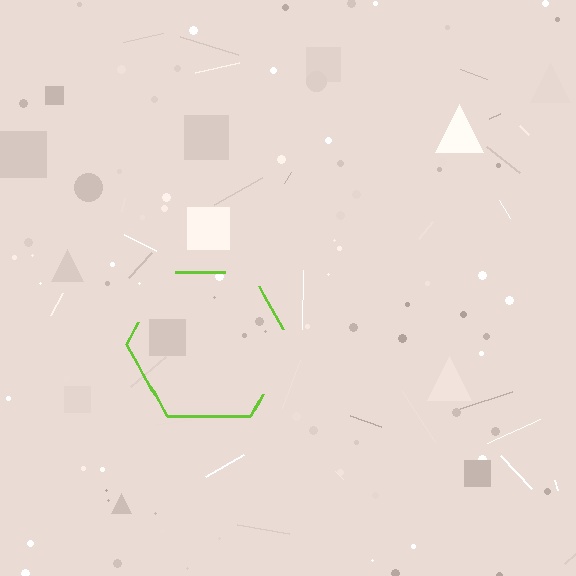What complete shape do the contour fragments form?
The contour fragments form a hexagon.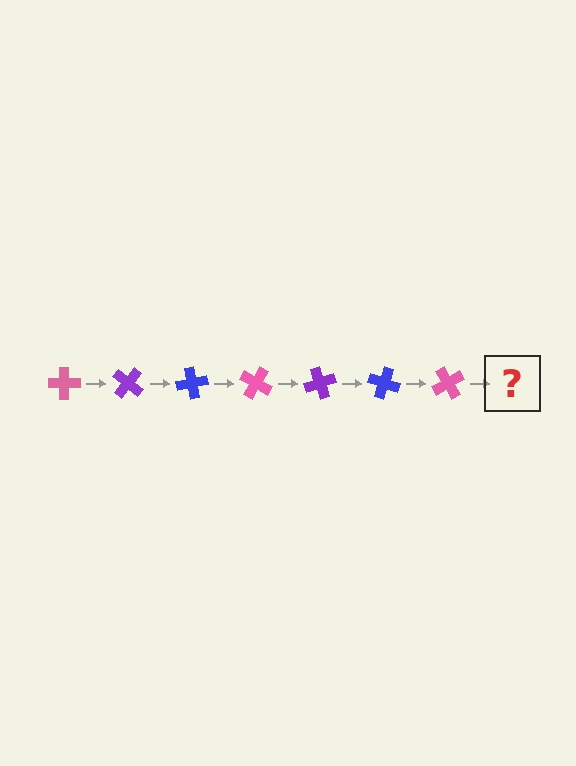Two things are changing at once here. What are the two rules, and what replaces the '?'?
The two rules are that it rotates 40 degrees each step and the color cycles through pink, purple, and blue. The '?' should be a purple cross, rotated 280 degrees from the start.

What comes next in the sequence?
The next element should be a purple cross, rotated 280 degrees from the start.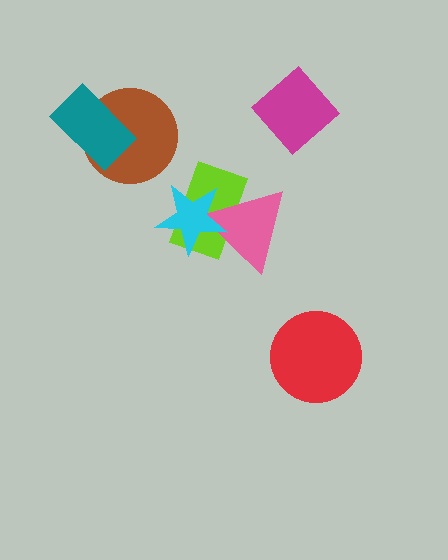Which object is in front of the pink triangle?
The cyan star is in front of the pink triangle.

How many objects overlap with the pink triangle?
2 objects overlap with the pink triangle.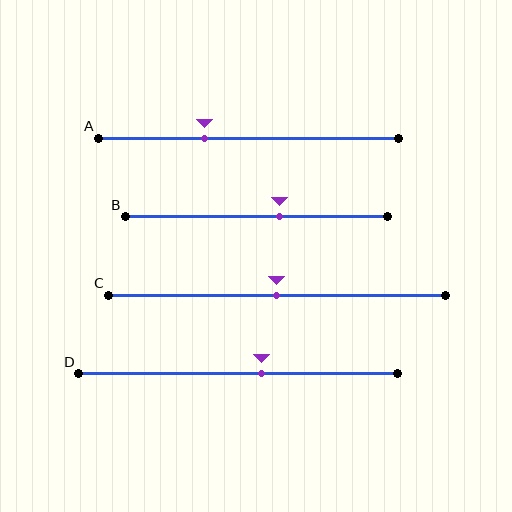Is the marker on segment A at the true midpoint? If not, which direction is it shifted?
No, the marker on segment A is shifted to the left by about 15% of the segment length.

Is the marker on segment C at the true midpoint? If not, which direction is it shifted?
Yes, the marker on segment C is at the true midpoint.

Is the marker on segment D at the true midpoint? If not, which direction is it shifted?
No, the marker on segment D is shifted to the right by about 7% of the segment length.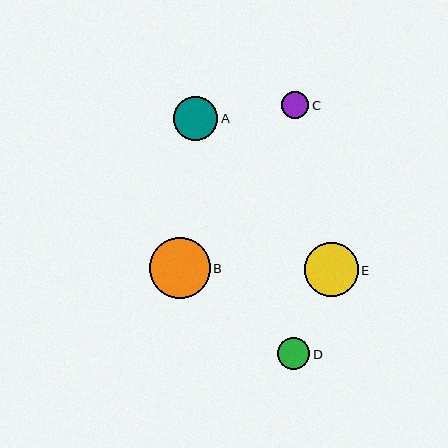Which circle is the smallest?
Circle C is the smallest with a size of approximately 27 pixels.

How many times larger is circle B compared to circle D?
Circle B is approximately 1.9 times the size of circle D.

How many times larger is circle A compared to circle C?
Circle A is approximately 1.7 times the size of circle C.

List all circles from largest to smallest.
From largest to smallest: B, E, A, D, C.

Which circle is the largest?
Circle B is the largest with a size of approximately 61 pixels.